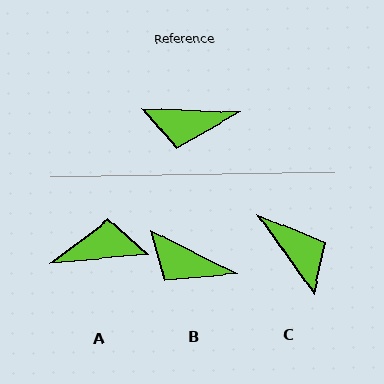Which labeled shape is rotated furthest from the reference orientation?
A, about 173 degrees away.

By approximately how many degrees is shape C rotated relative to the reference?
Approximately 128 degrees counter-clockwise.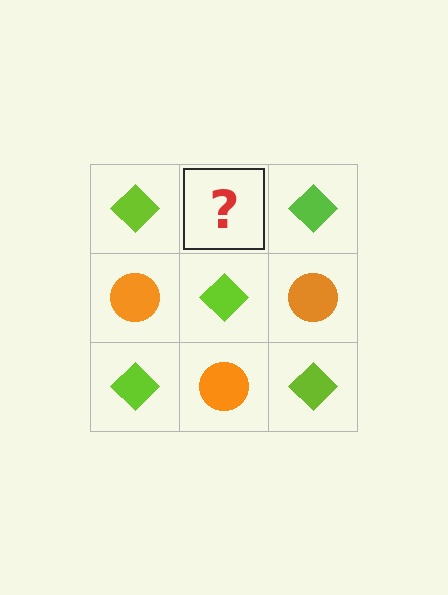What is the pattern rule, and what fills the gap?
The rule is that it alternates lime diamond and orange circle in a checkerboard pattern. The gap should be filled with an orange circle.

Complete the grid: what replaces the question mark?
The question mark should be replaced with an orange circle.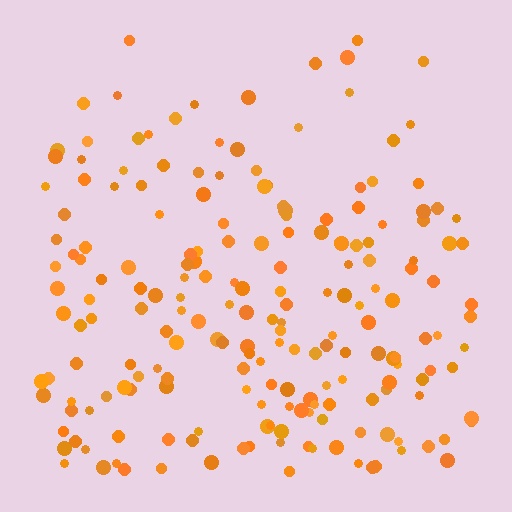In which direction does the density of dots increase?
From top to bottom, with the bottom side densest.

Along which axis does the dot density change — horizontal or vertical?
Vertical.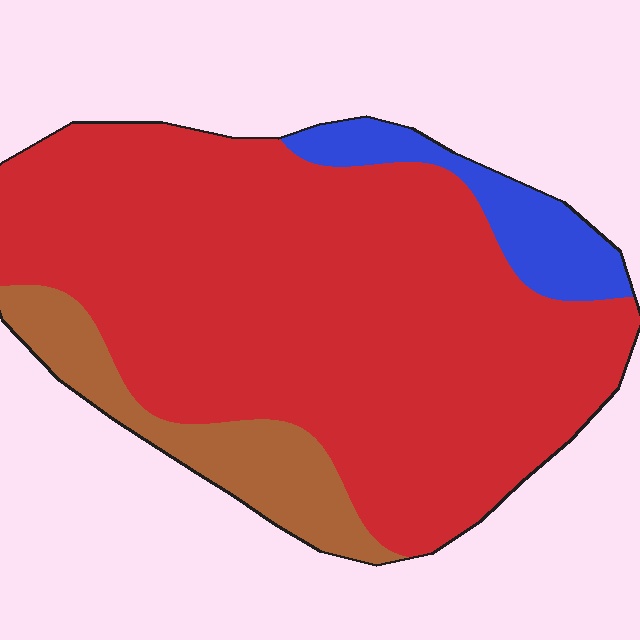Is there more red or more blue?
Red.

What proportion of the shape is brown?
Brown covers 13% of the shape.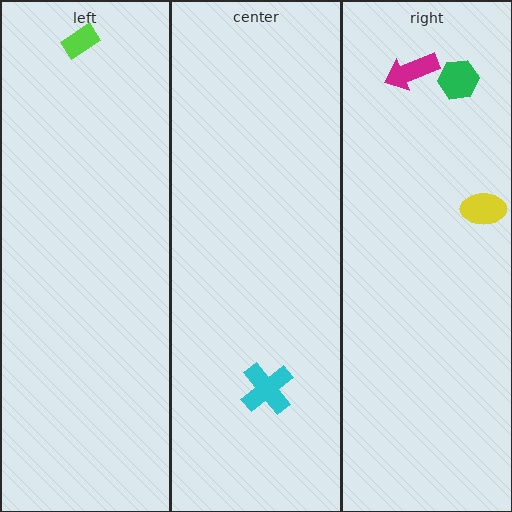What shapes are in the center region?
The cyan cross.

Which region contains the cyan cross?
The center region.